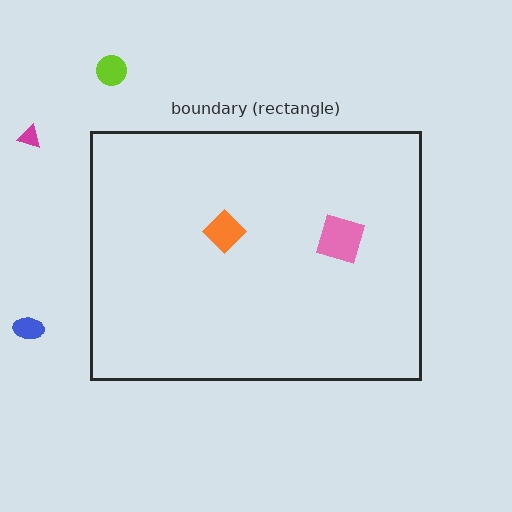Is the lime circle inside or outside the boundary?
Outside.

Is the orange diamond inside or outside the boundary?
Inside.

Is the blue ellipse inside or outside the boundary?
Outside.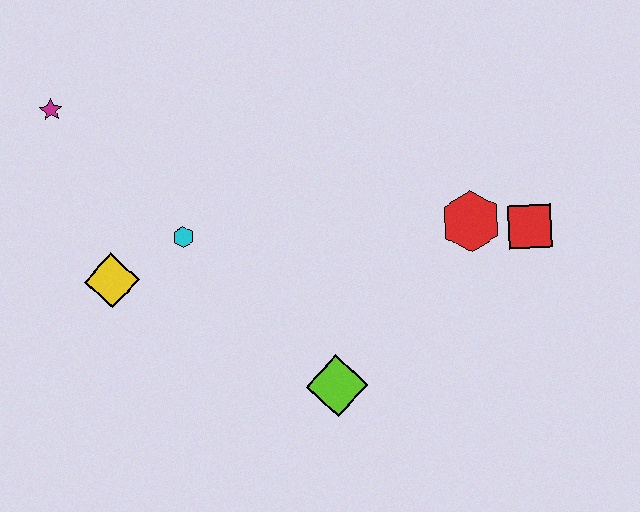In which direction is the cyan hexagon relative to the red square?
The cyan hexagon is to the left of the red square.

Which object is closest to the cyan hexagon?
The yellow diamond is closest to the cyan hexagon.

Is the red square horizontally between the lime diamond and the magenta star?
No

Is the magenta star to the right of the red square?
No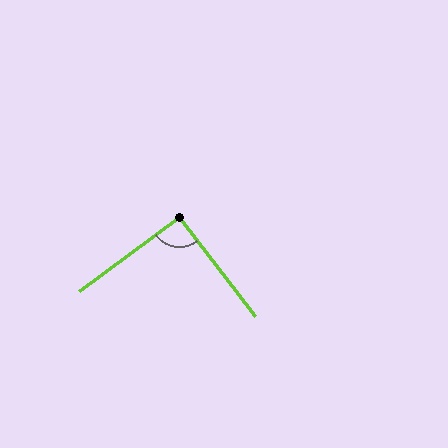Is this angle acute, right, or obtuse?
It is approximately a right angle.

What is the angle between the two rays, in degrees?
Approximately 91 degrees.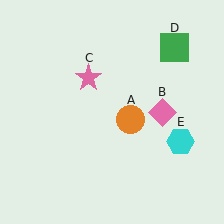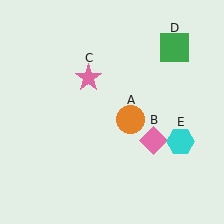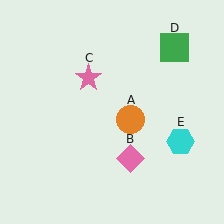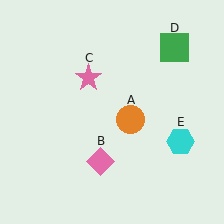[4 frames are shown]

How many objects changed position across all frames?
1 object changed position: pink diamond (object B).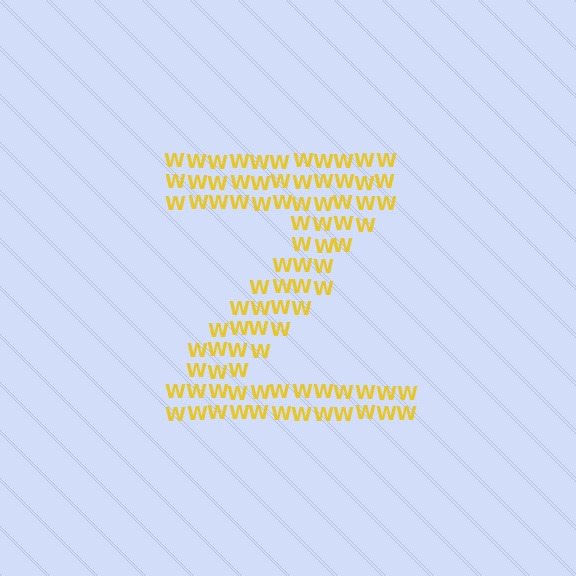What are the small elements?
The small elements are letter W's.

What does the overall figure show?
The overall figure shows the letter Z.